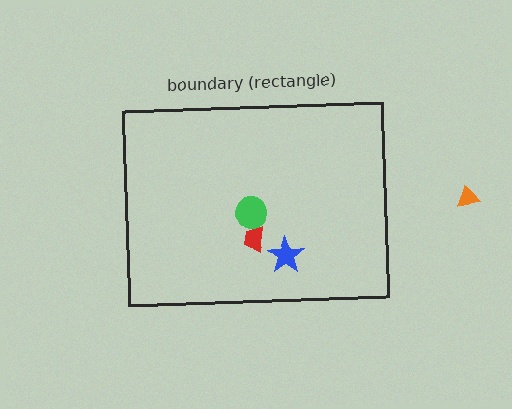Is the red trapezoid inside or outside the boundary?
Inside.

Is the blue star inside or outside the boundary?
Inside.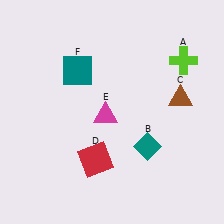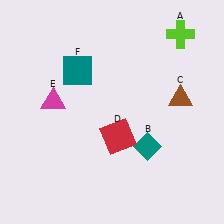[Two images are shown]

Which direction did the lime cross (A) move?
The lime cross (A) moved up.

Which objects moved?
The objects that moved are: the lime cross (A), the red square (D), the magenta triangle (E).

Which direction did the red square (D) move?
The red square (D) moved up.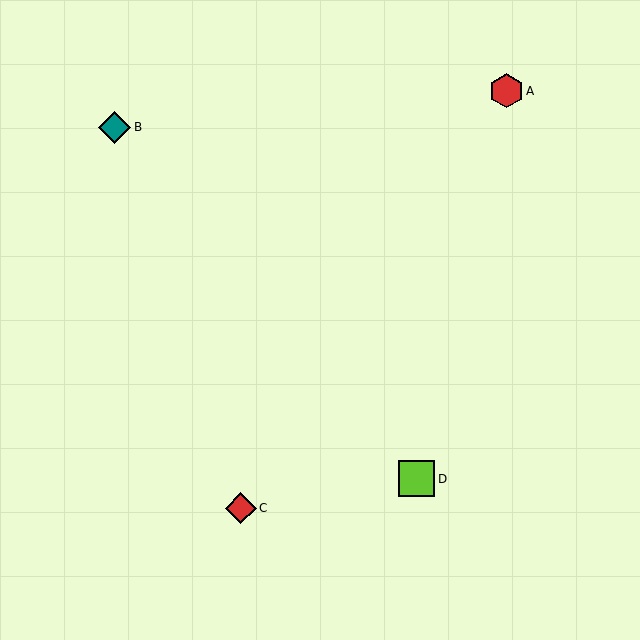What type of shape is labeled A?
Shape A is a red hexagon.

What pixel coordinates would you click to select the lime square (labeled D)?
Click at (417, 479) to select the lime square D.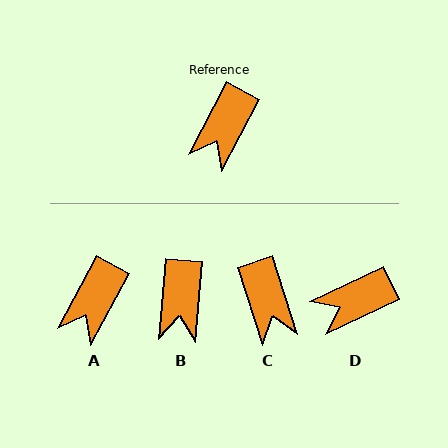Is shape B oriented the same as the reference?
No, it is off by about 23 degrees.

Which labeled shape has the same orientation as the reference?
A.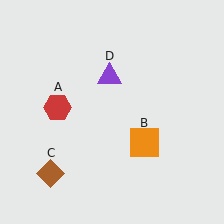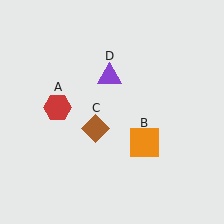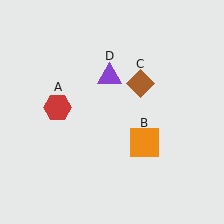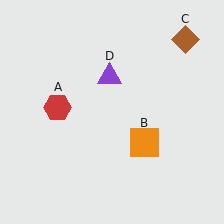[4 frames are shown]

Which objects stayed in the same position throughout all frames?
Red hexagon (object A) and orange square (object B) and purple triangle (object D) remained stationary.